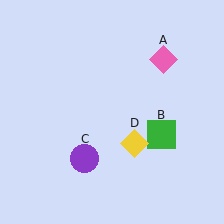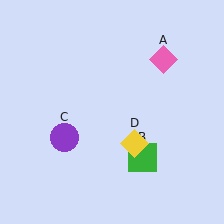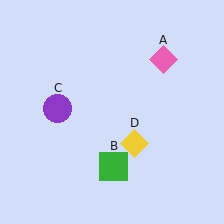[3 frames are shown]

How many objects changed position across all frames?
2 objects changed position: green square (object B), purple circle (object C).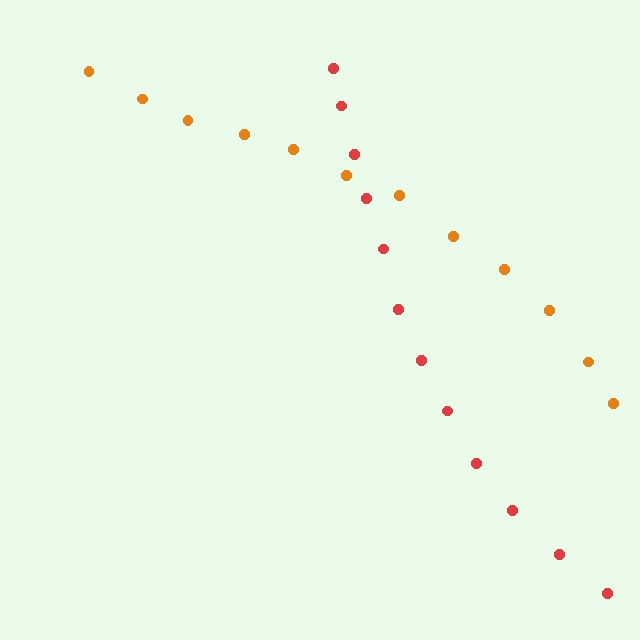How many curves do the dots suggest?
There are 2 distinct paths.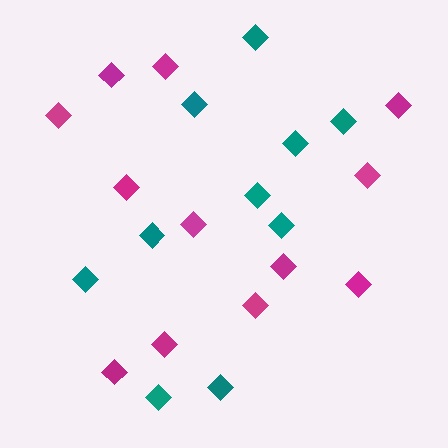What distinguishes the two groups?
There are 2 groups: one group of magenta diamonds (12) and one group of teal diamonds (10).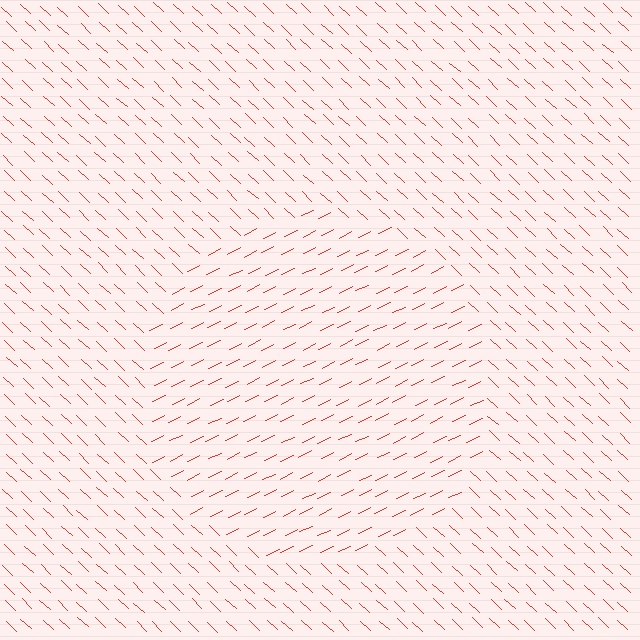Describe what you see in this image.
The image is filled with small red line segments. A circle region in the image has lines oriented differently from the surrounding lines, creating a visible texture boundary.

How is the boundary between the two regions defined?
The boundary is defined purely by a change in line orientation (approximately 69 degrees difference). All lines are the same color and thickness.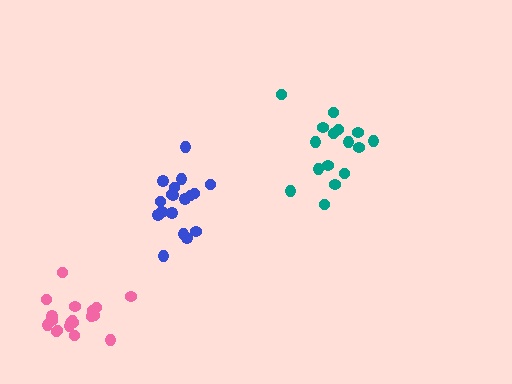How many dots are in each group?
Group 1: 19 dots, Group 2: 16 dots, Group 3: 18 dots (53 total).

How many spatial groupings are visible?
There are 3 spatial groupings.